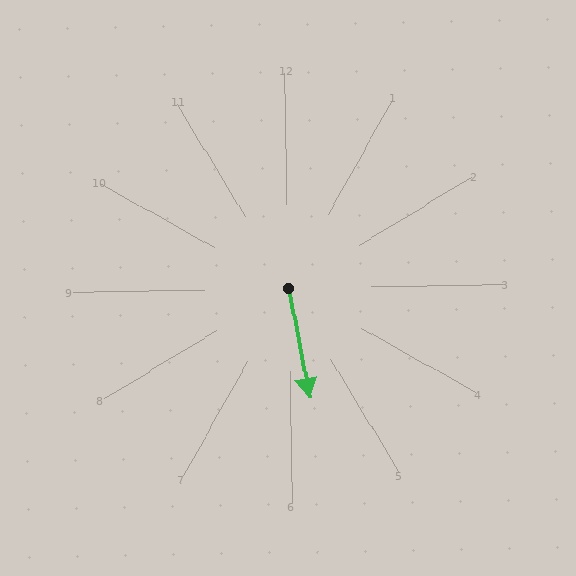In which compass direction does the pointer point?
South.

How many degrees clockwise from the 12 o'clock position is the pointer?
Approximately 170 degrees.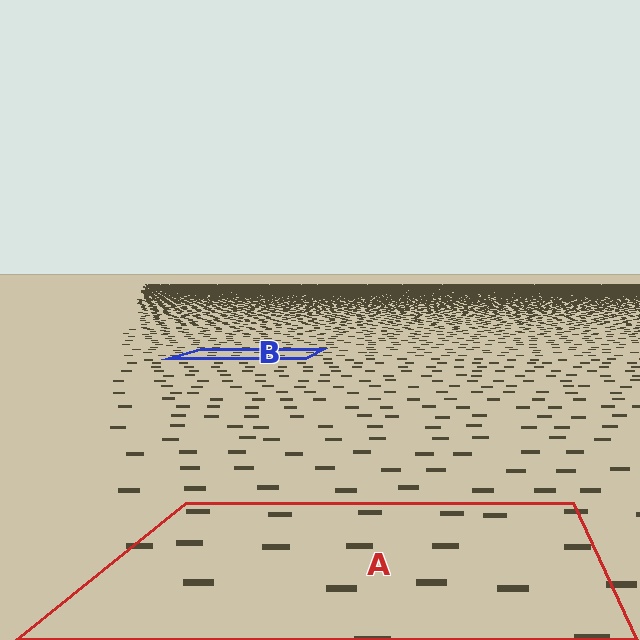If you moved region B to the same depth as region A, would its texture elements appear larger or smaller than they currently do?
They would appear larger. At a closer depth, the same texture elements are projected at a bigger on-screen size.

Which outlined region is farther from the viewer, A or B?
Region B is farther from the viewer — the texture elements inside it appear smaller and more densely packed.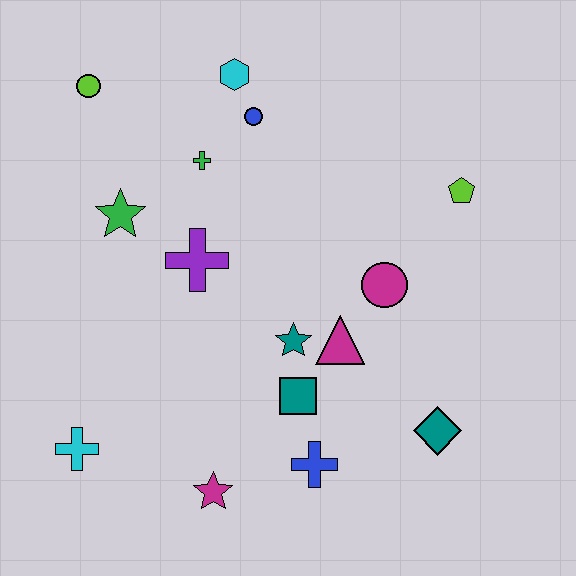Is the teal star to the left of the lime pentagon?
Yes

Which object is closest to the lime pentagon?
The magenta circle is closest to the lime pentagon.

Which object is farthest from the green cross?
The teal diamond is farthest from the green cross.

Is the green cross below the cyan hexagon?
Yes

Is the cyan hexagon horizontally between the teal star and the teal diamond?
No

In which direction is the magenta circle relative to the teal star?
The magenta circle is to the right of the teal star.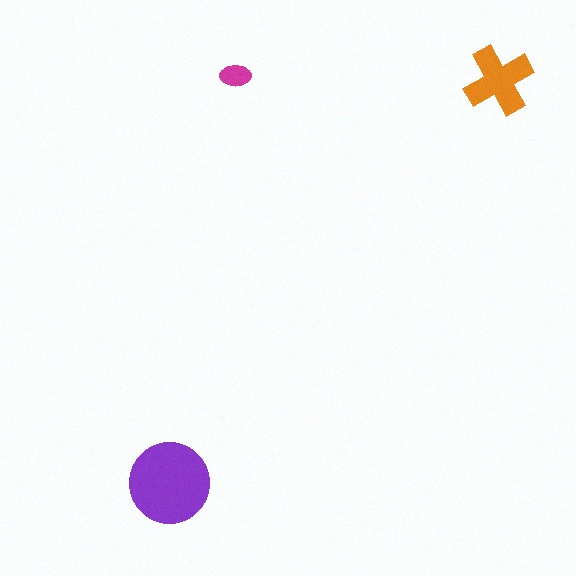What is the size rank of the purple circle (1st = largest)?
1st.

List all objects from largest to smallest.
The purple circle, the orange cross, the magenta ellipse.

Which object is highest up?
The magenta ellipse is topmost.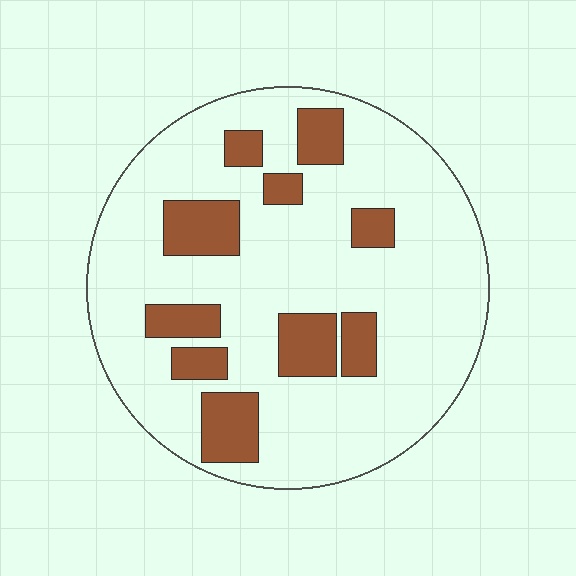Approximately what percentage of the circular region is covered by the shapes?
Approximately 20%.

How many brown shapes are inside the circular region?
10.